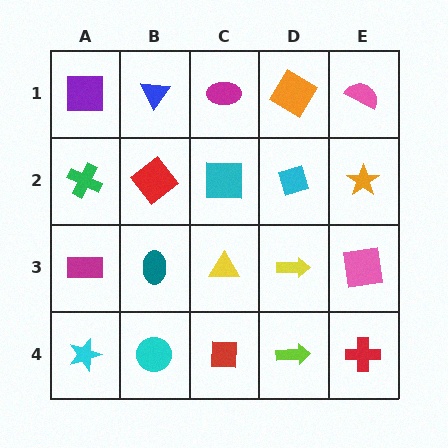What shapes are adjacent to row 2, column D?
An orange diamond (row 1, column D), a yellow arrow (row 3, column D), a cyan square (row 2, column C), an orange star (row 2, column E).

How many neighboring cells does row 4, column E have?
2.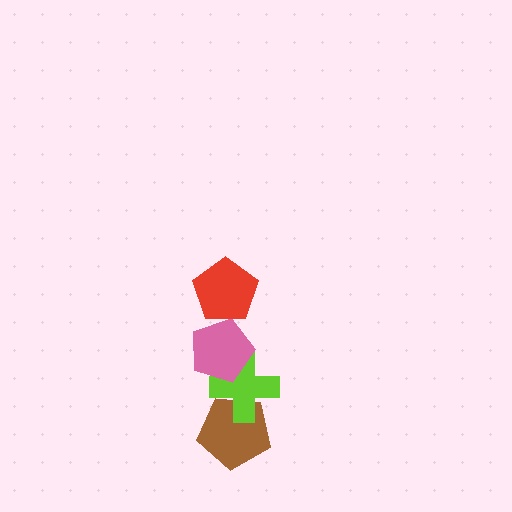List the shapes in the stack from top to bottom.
From top to bottom: the red pentagon, the pink pentagon, the lime cross, the brown pentagon.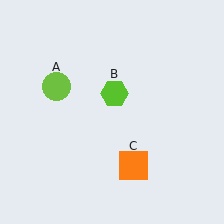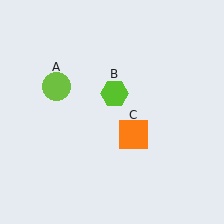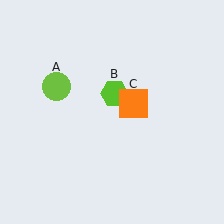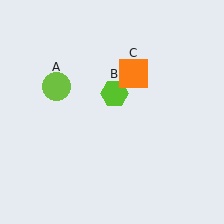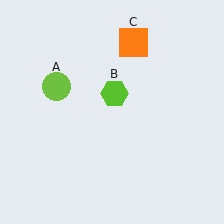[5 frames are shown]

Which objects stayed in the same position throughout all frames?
Lime circle (object A) and lime hexagon (object B) remained stationary.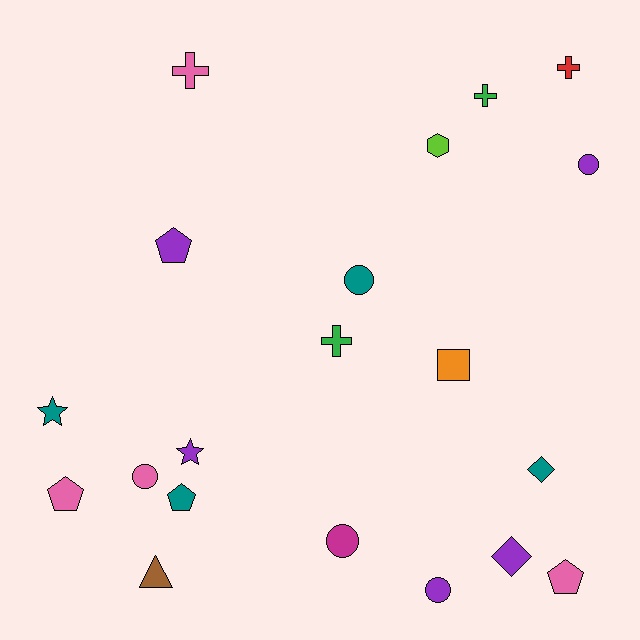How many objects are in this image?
There are 20 objects.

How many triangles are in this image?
There is 1 triangle.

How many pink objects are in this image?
There are 4 pink objects.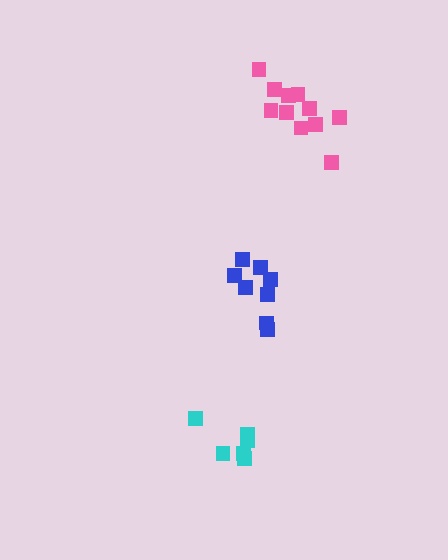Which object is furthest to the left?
The cyan cluster is leftmost.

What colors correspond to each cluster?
The clusters are colored: blue, cyan, pink.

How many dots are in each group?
Group 1: 8 dots, Group 2: 6 dots, Group 3: 11 dots (25 total).